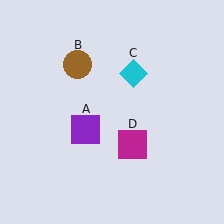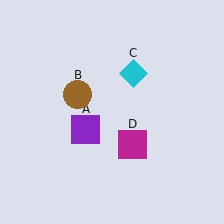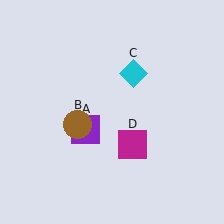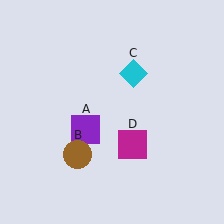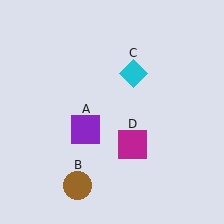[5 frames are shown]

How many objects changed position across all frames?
1 object changed position: brown circle (object B).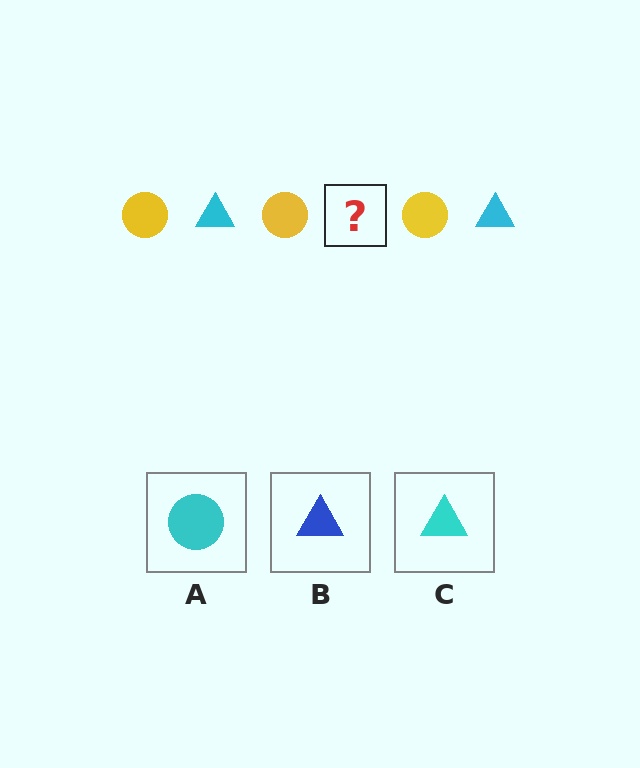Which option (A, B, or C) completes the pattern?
C.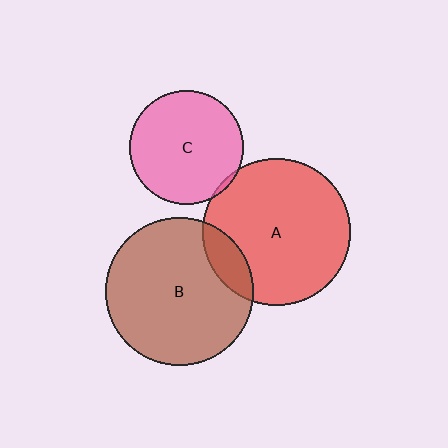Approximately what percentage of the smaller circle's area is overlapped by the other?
Approximately 5%.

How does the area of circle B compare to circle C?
Approximately 1.7 times.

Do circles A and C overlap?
Yes.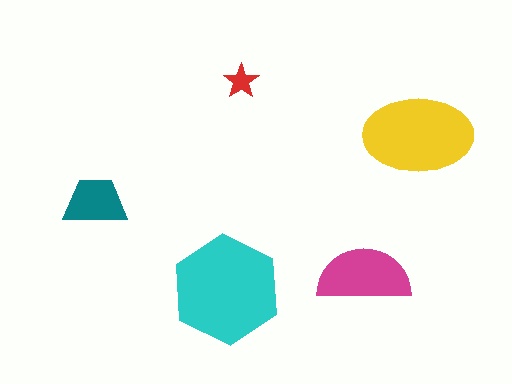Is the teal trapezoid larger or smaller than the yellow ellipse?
Smaller.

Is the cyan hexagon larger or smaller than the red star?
Larger.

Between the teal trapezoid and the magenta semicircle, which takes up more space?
The magenta semicircle.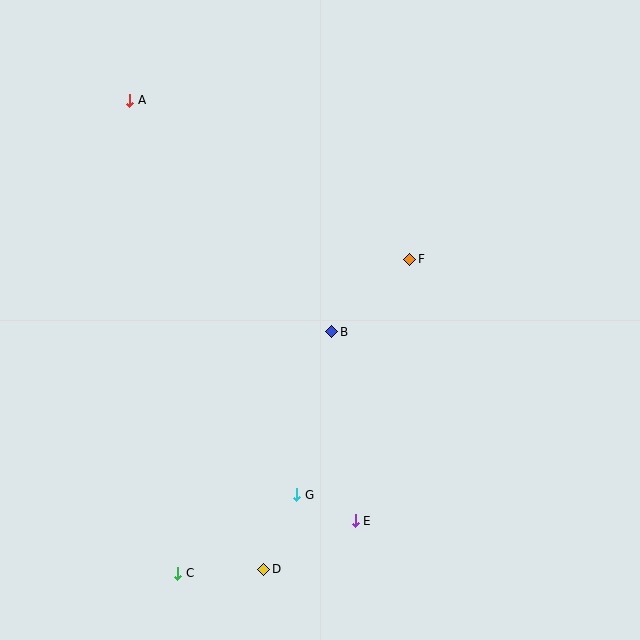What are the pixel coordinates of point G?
Point G is at (297, 495).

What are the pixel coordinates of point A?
Point A is at (130, 100).